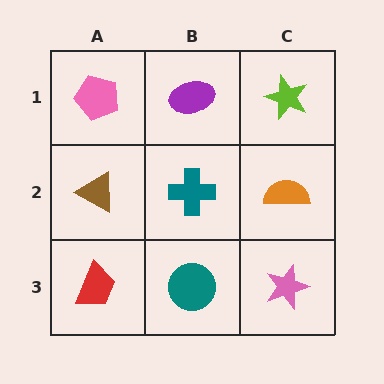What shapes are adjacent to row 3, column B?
A teal cross (row 2, column B), a red trapezoid (row 3, column A), a pink star (row 3, column C).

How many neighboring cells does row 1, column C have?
2.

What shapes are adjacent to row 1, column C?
An orange semicircle (row 2, column C), a purple ellipse (row 1, column B).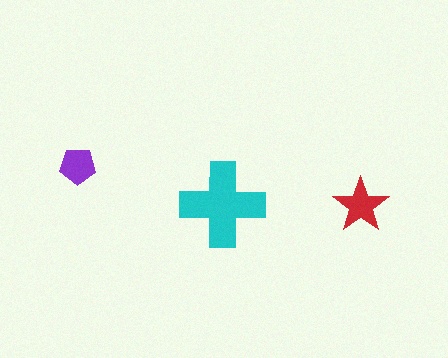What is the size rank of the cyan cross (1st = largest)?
1st.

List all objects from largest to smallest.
The cyan cross, the red star, the purple pentagon.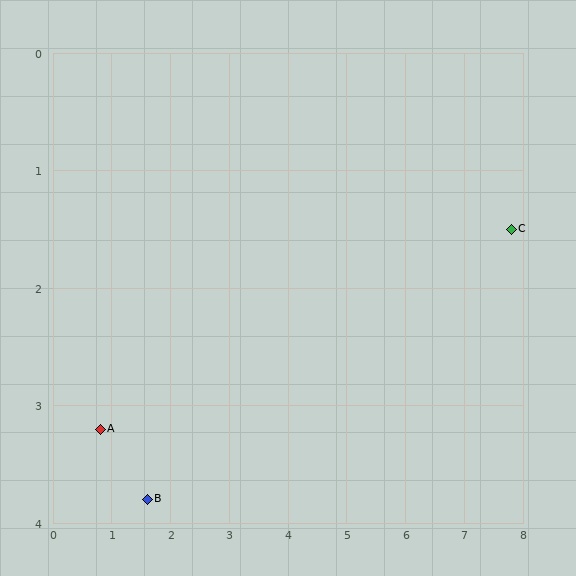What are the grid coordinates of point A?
Point A is at approximately (0.8, 3.2).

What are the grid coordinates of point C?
Point C is at approximately (7.8, 1.5).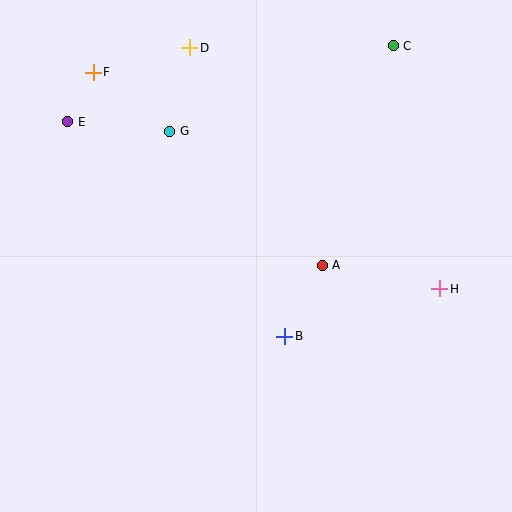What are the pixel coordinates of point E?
Point E is at (68, 122).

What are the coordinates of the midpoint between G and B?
The midpoint between G and B is at (227, 234).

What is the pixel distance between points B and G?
The distance between B and G is 235 pixels.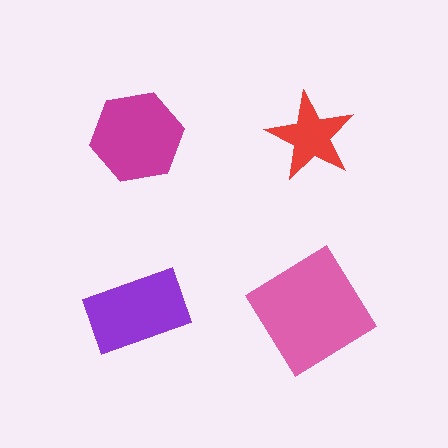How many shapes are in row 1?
2 shapes.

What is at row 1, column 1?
A magenta hexagon.